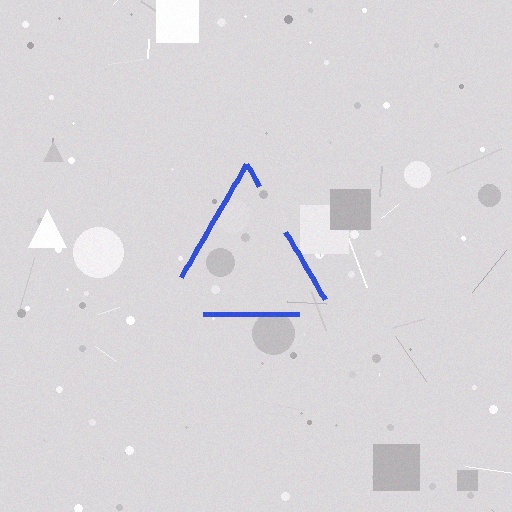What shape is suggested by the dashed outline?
The dashed outline suggests a triangle.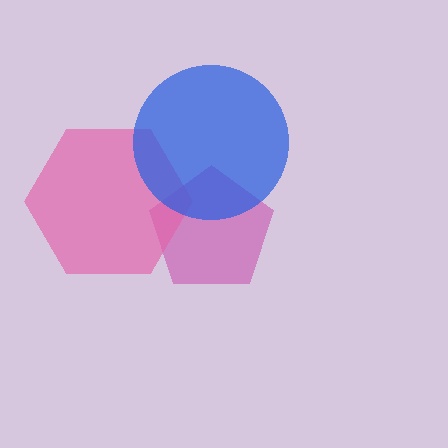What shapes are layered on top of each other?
The layered shapes are: a magenta pentagon, a pink hexagon, a blue circle.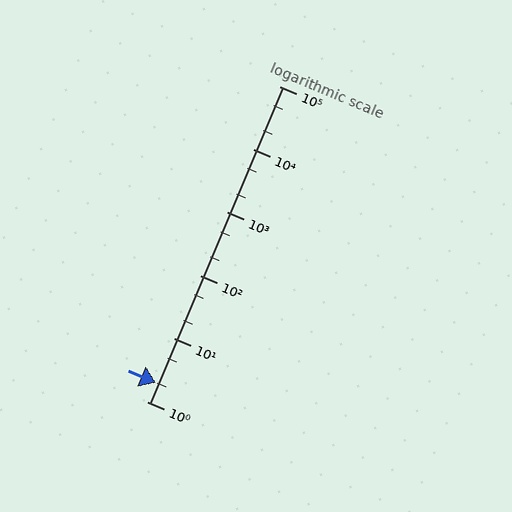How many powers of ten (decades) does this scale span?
The scale spans 5 decades, from 1 to 100000.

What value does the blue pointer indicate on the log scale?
The pointer indicates approximately 2.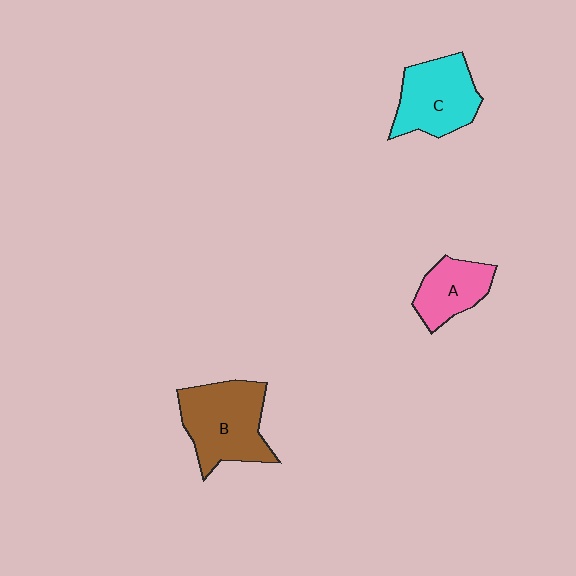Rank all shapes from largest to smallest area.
From largest to smallest: B (brown), C (cyan), A (pink).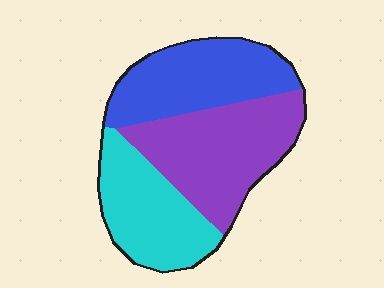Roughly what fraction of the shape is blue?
Blue takes up about one third (1/3) of the shape.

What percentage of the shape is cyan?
Cyan takes up between a quarter and a half of the shape.